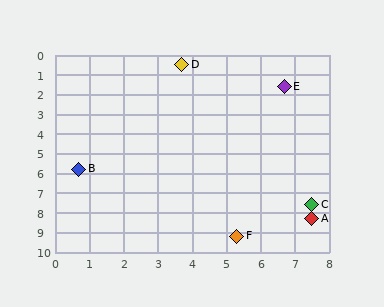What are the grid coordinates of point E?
Point E is at approximately (6.7, 1.6).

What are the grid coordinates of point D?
Point D is at approximately (3.7, 0.5).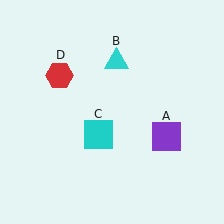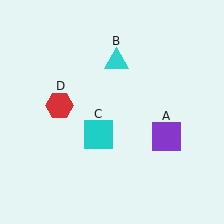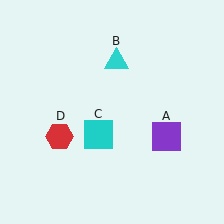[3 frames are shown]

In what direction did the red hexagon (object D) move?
The red hexagon (object D) moved down.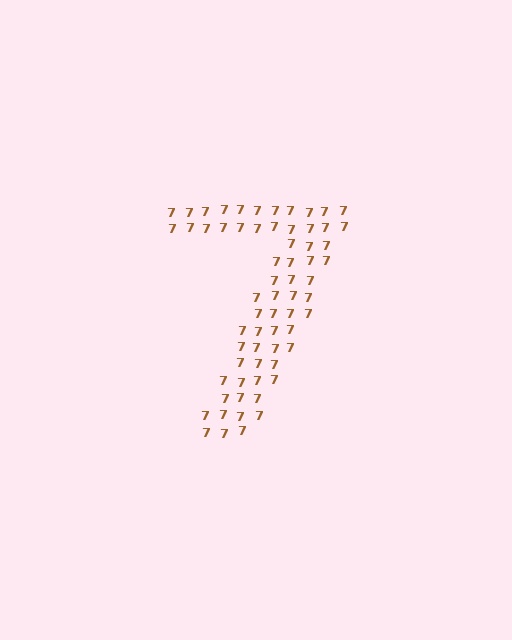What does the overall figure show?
The overall figure shows the digit 7.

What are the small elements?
The small elements are digit 7's.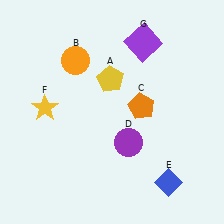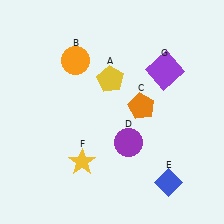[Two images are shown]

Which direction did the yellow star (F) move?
The yellow star (F) moved down.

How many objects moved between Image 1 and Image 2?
2 objects moved between the two images.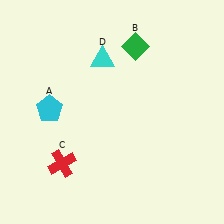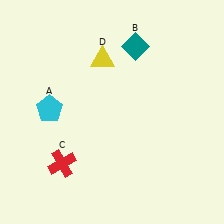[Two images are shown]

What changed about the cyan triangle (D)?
In Image 1, D is cyan. In Image 2, it changed to yellow.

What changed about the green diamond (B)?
In Image 1, B is green. In Image 2, it changed to teal.